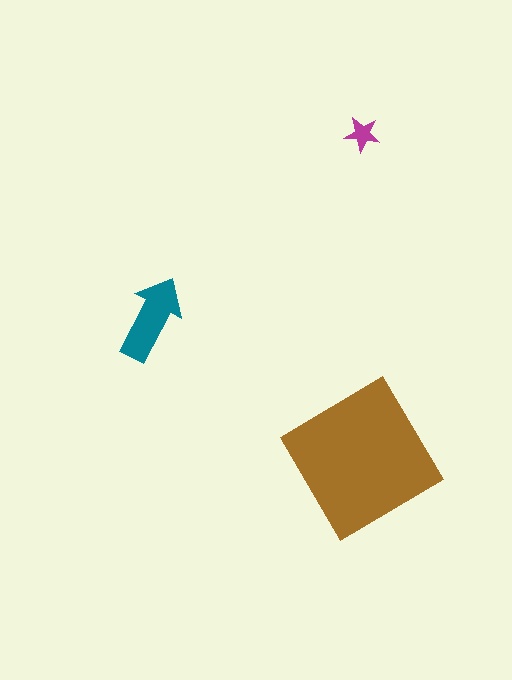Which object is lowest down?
The brown diamond is bottommost.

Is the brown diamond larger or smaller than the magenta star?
Larger.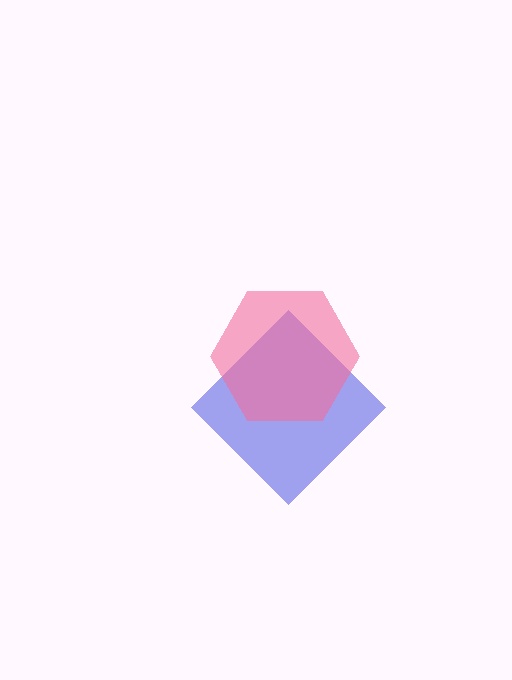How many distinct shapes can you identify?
There are 2 distinct shapes: a blue diamond, a pink hexagon.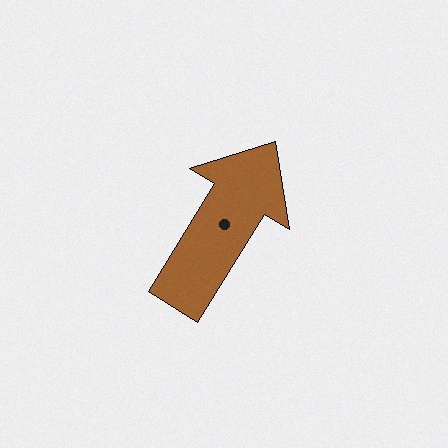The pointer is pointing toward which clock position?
Roughly 1 o'clock.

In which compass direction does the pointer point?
Northeast.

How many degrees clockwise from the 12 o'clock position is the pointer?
Approximately 32 degrees.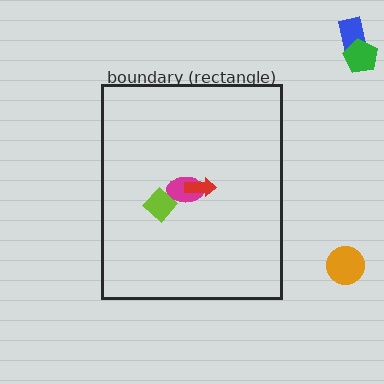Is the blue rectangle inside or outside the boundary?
Outside.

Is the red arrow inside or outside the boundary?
Inside.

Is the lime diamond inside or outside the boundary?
Inside.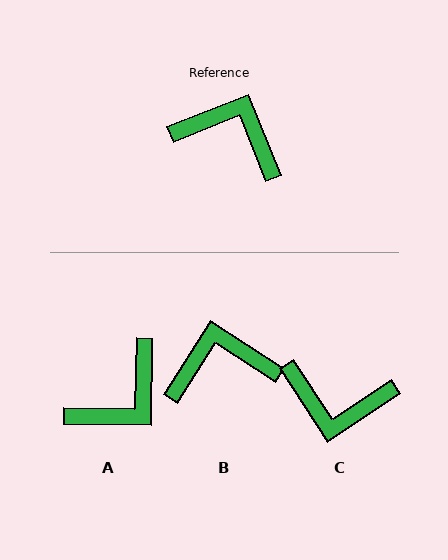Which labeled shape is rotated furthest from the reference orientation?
C, about 168 degrees away.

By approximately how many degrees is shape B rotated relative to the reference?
Approximately 35 degrees counter-clockwise.